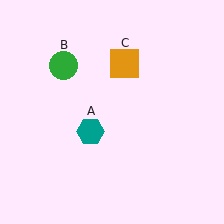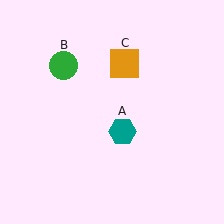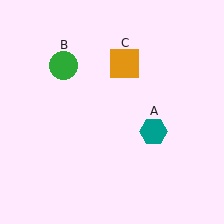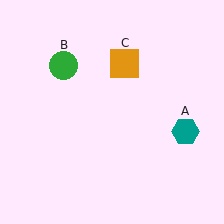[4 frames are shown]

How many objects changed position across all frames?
1 object changed position: teal hexagon (object A).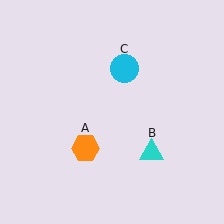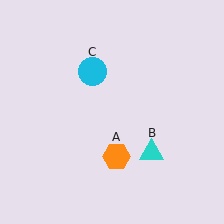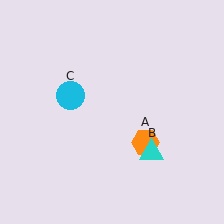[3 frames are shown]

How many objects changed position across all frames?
2 objects changed position: orange hexagon (object A), cyan circle (object C).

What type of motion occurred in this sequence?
The orange hexagon (object A), cyan circle (object C) rotated counterclockwise around the center of the scene.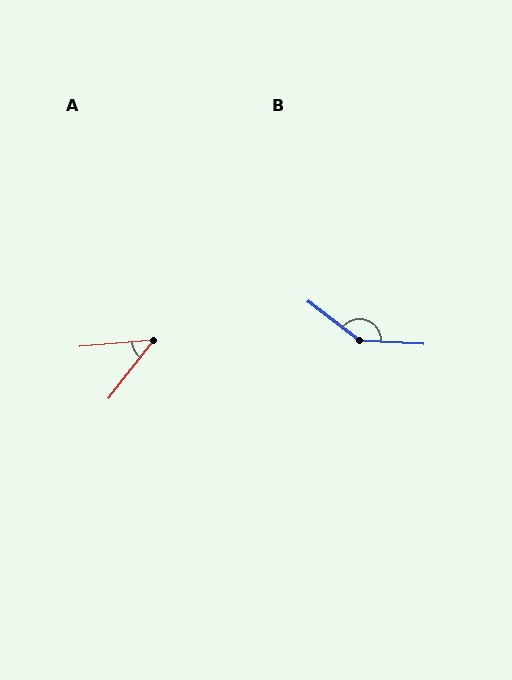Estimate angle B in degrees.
Approximately 146 degrees.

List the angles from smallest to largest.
A (47°), B (146°).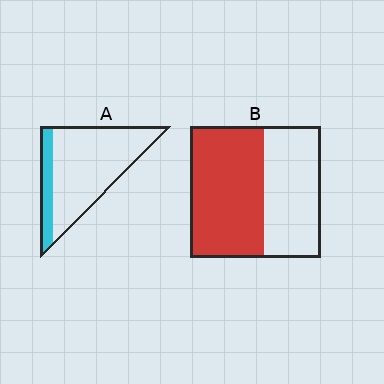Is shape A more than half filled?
No.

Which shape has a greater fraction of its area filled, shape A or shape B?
Shape B.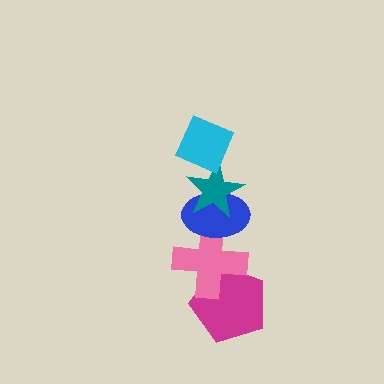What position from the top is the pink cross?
The pink cross is 4th from the top.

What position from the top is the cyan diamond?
The cyan diamond is 1st from the top.